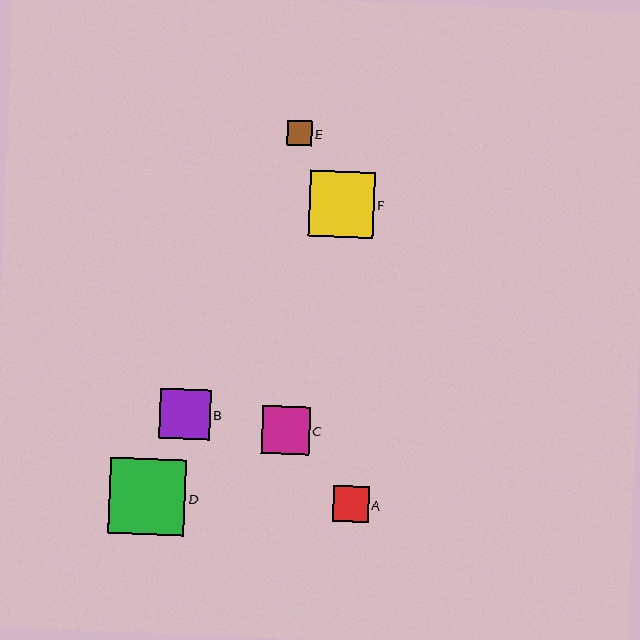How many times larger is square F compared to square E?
Square F is approximately 2.6 times the size of square E.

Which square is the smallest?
Square E is the smallest with a size of approximately 25 pixels.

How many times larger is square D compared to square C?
Square D is approximately 1.6 times the size of square C.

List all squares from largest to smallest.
From largest to smallest: D, F, B, C, A, E.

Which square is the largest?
Square D is the largest with a size of approximately 76 pixels.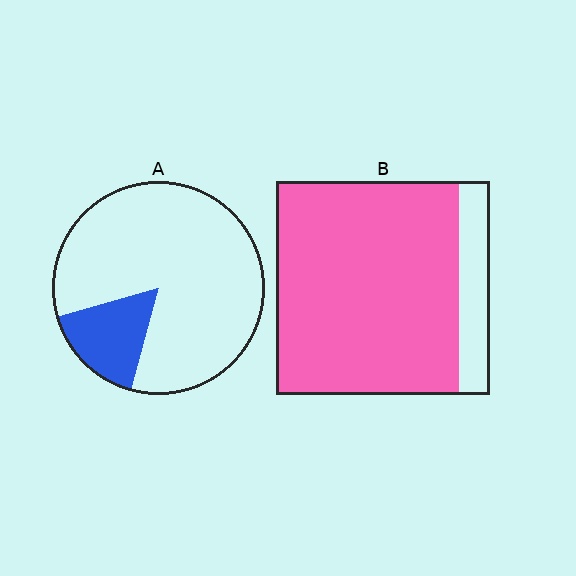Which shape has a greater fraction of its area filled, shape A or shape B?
Shape B.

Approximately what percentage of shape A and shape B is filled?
A is approximately 15% and B is approximately 85%.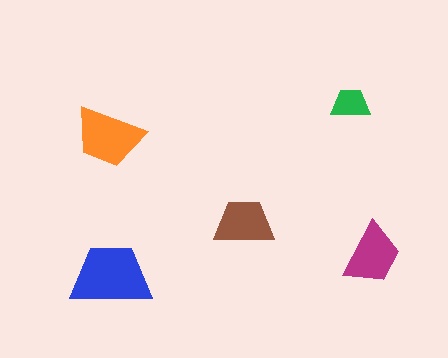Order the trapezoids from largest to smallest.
the blue one, the orange one, the magenta one, the brown one, the green one.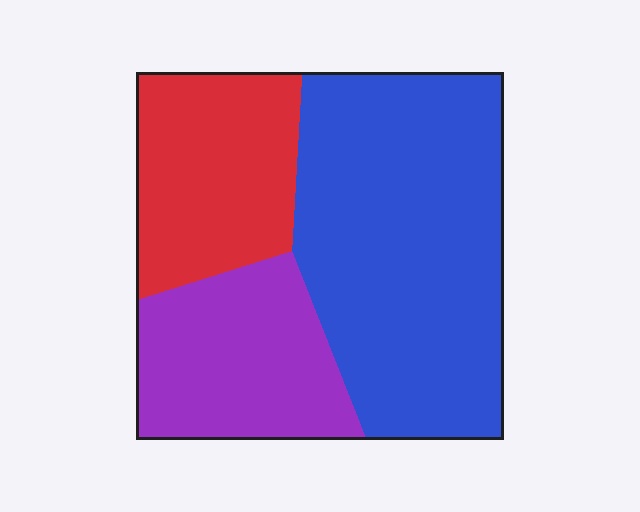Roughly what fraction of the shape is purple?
Purple takes up less than a quarter of the shape.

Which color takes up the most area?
Blue, at roughly 50%.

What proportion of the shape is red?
Red takes up about one quarter (1/4) of the shape.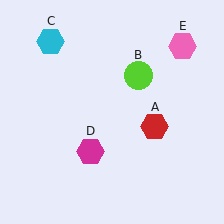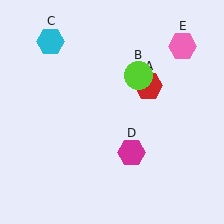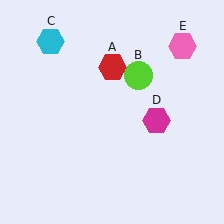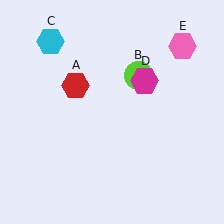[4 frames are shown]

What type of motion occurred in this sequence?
The red hexagon (object A), magenta hexagon (object D) rotated counterclockwise around the center of the scene.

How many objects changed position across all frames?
2 objects changed position: red hexagon (object A), magenta hexagon (object D).